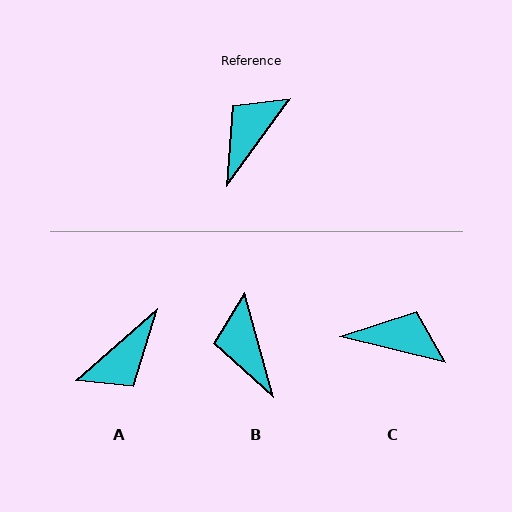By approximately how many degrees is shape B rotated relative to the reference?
Approximately 52 degrees counter-clockwise.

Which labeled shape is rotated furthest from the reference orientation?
A, about 167 degrees away.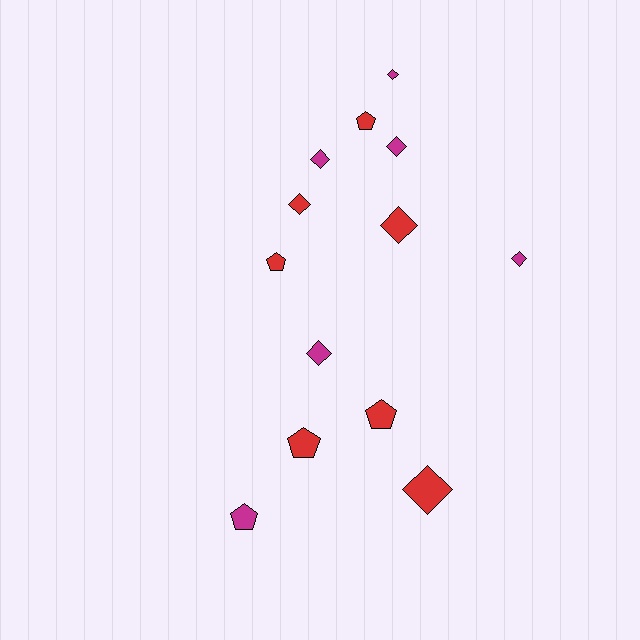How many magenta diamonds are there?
There are 5 magenta diamonds.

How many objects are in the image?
There are 13 objects.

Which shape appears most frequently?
Diamond, with 8 objects.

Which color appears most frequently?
Red, with 7 objects.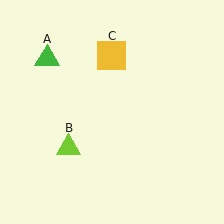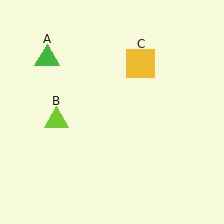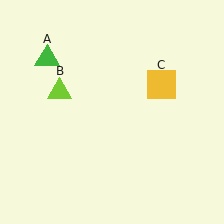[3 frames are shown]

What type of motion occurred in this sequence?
The lime triangle (object B), yellow square (object C) rotated clockwise around the center of the scene.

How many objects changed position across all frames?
2 objects changed position: lime triangle (object B), yellow square (object C).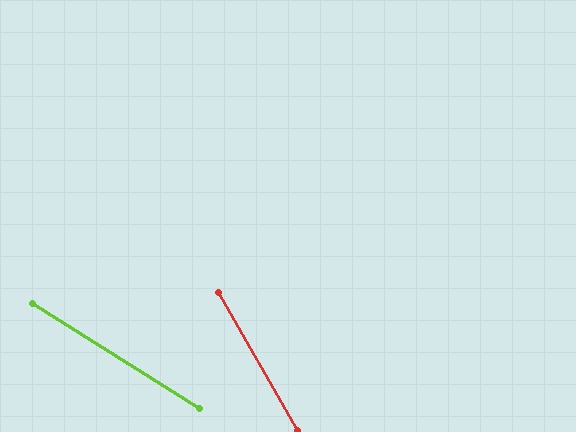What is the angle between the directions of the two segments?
Approximately 28 degrees.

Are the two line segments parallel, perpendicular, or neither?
Neither parallel nor perpendicular — they differ by about 28°.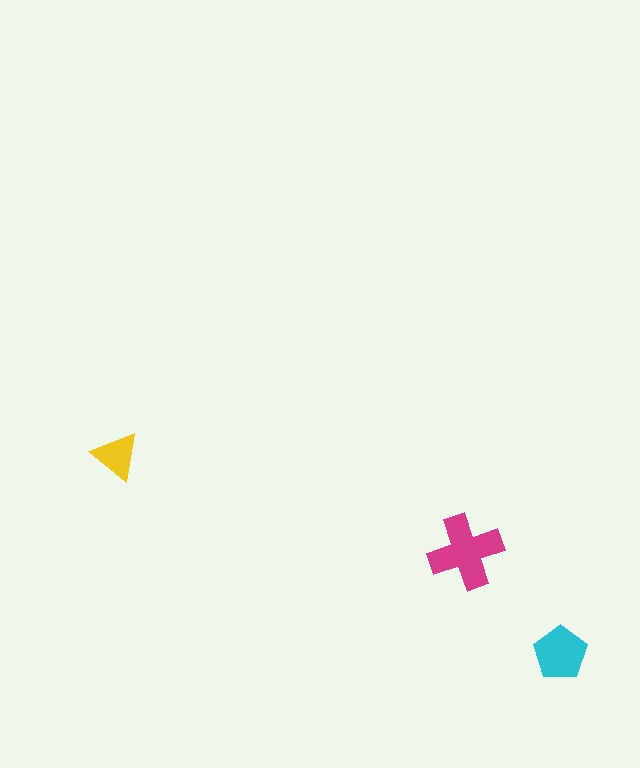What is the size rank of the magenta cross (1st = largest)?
1st.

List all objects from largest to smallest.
The magenta cross, the cyan pentagon, the yellow triangle.